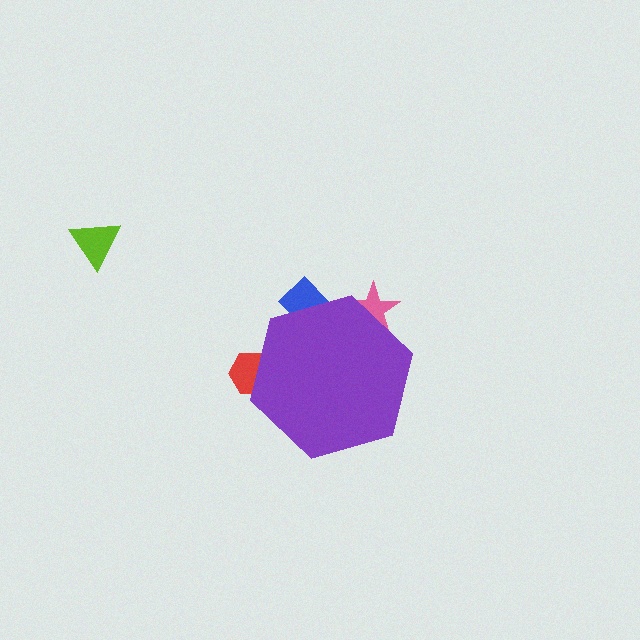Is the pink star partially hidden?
Yes, the pink star is partially hidden behind the purple hexagon.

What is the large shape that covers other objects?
A purple hexagon.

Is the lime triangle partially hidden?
No, the lime triangle is fully visible.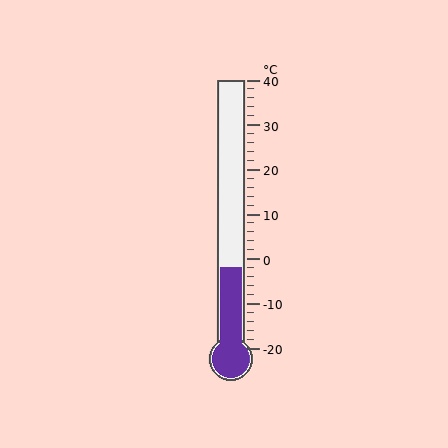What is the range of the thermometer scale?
The thermometer scale ranges from -20°C to 40°C.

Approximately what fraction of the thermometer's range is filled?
The thermometer is filled to approximately 30% of its range.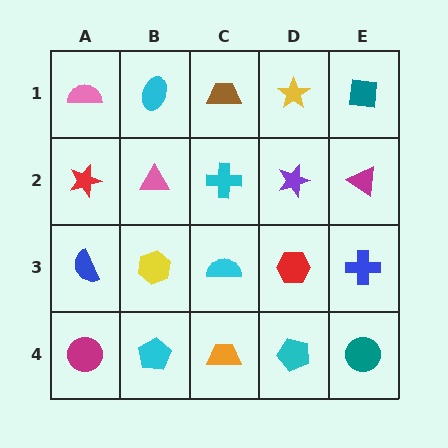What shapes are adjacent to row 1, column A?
A red star (row 2, column A), a cyan ellipse (row 1, column B).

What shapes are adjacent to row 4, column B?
A yellow hexagon (row 3, column B), a magenta circle (row 4, column A), an orange trapezoid (row 4, column C).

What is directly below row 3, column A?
A magenta circle.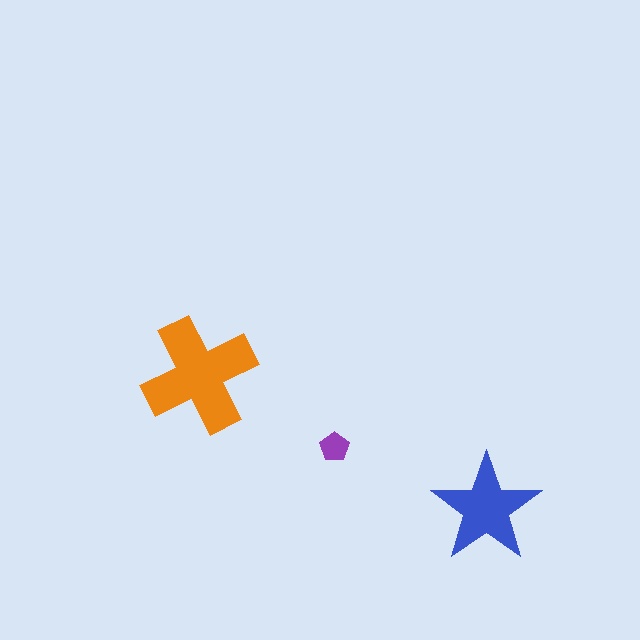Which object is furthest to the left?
The orange cross is leftmost.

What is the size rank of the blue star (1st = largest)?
2nd.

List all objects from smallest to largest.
The purple pentagon, the blue star, the orange cross.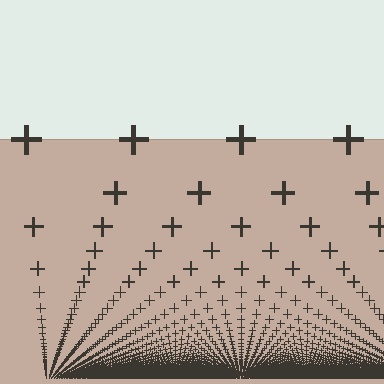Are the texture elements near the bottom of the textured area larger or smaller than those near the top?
Smaller. The gradient is inverted — elements near the bottom are smaller and denser.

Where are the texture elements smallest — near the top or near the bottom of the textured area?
Near the bottom.